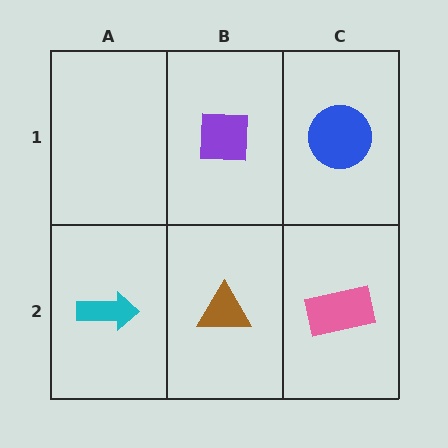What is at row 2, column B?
A brown triangle.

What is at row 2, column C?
A pink rectangle.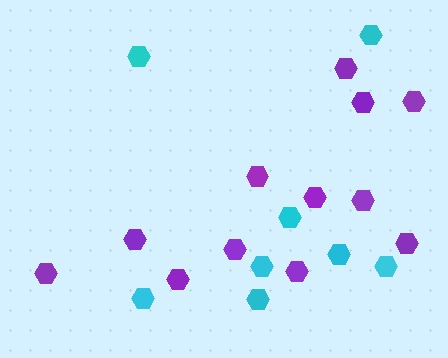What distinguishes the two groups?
There are 2 groups: one group of cyan hexagons (8) and one group of purple hexagons (12).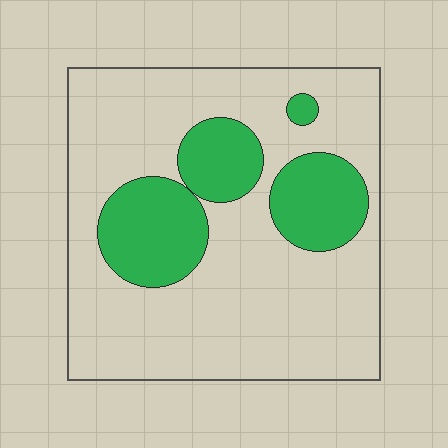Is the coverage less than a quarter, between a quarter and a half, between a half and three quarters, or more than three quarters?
Less than a quarter.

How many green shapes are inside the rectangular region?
4.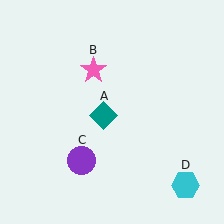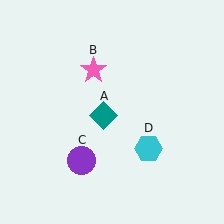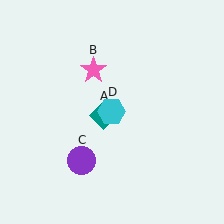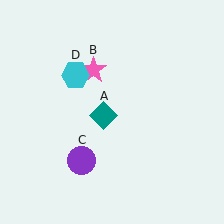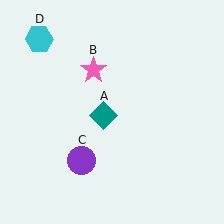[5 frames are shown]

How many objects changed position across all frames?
1 object changed position: cyan hexagon (object D).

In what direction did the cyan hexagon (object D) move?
The cyan hexagon (object D) moved up and to the left.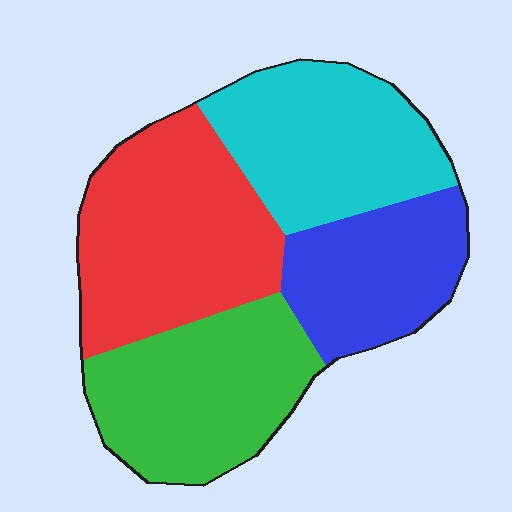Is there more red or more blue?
Red.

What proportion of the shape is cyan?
Cyan covers about 25% of the shape.